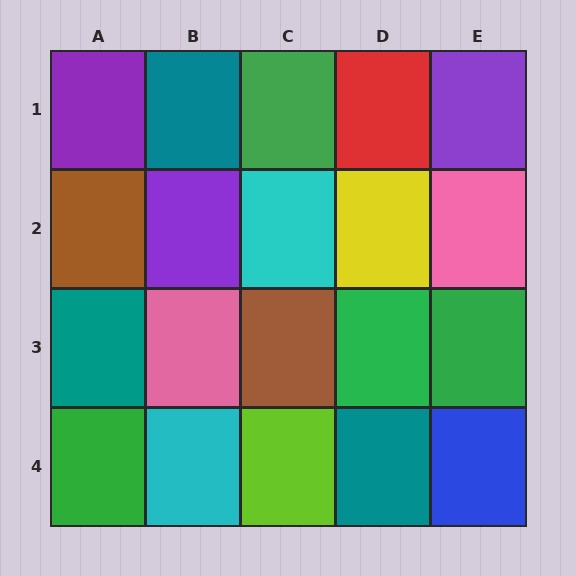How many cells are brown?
2 cells are brown.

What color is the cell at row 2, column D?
Yellow.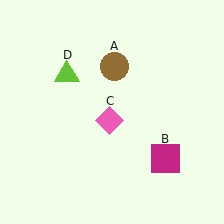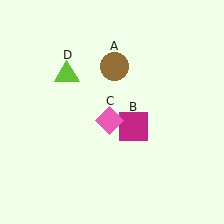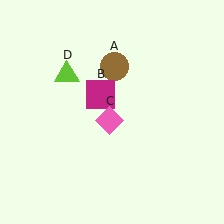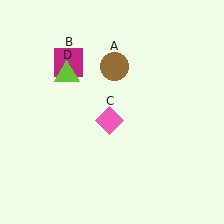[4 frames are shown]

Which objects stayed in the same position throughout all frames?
Brown circle (object A) and pink diamond (object C) and lime triangle (object D) remained stationary.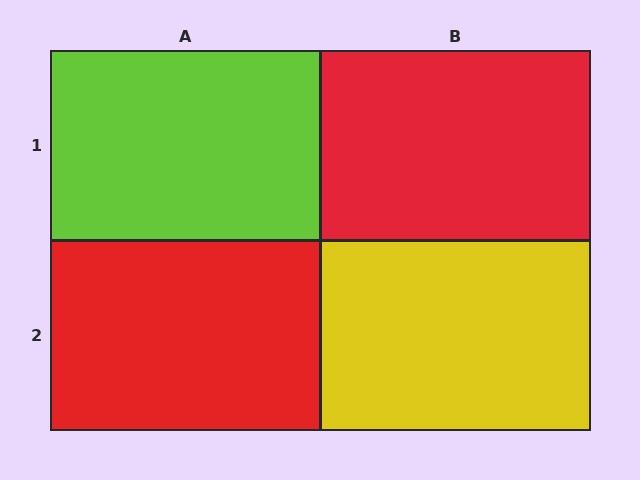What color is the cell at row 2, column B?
Yellow.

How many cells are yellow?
1 cell is yellow.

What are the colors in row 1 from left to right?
Lime, red.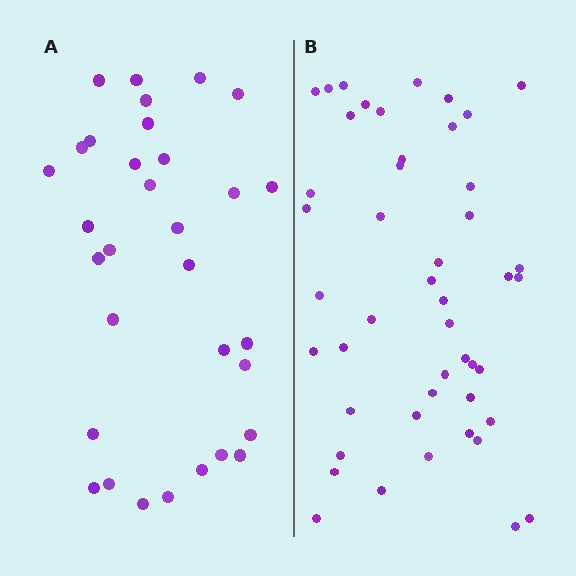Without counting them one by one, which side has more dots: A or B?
Region B (the right region) has more dots.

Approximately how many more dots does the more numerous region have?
Region B has approximately 15 more dots than region A.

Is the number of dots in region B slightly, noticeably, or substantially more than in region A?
Region B has substantially more. The ratio is roughly 1.5 to 1.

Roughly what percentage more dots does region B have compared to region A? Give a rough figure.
About 45% more.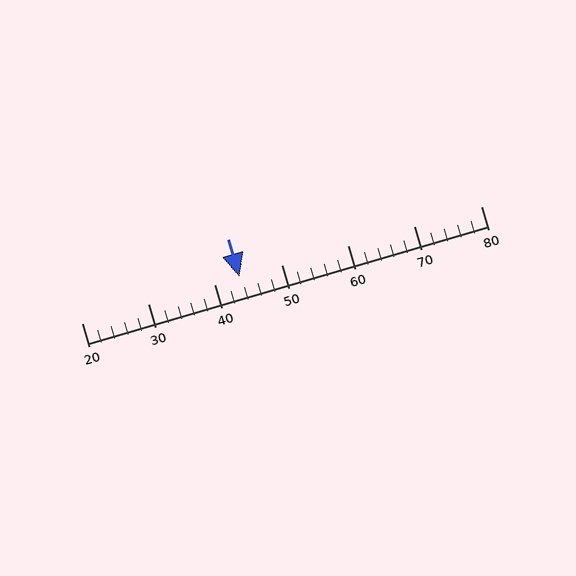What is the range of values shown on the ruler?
The ruler shows values from 20 to 80.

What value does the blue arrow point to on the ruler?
The blue arrow points to approximately 44.